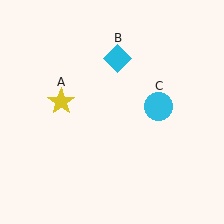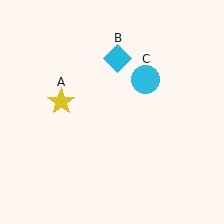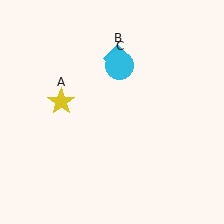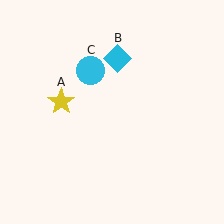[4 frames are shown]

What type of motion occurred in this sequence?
The cyan circle (object C) rotated counterclockwise around the center of the scene.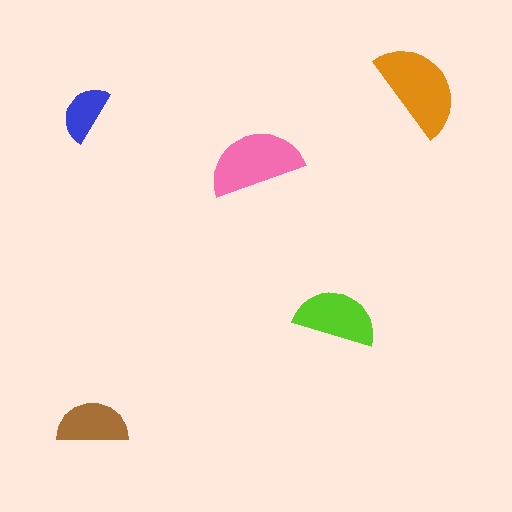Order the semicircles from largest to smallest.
the orange one, the pink one, the lime one, the brown one, the blue one.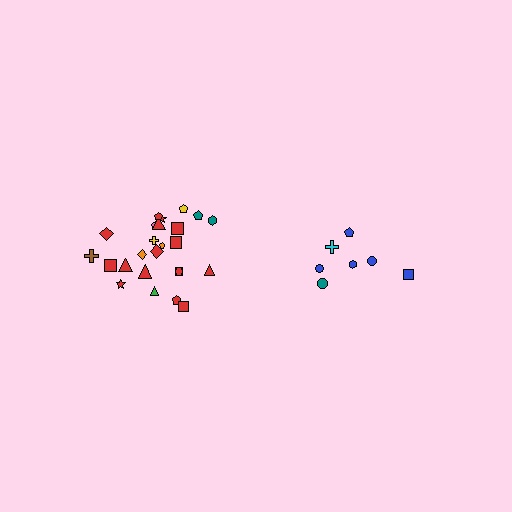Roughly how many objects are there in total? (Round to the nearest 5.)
Roughly 30 objects in total.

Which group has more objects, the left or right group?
The left group.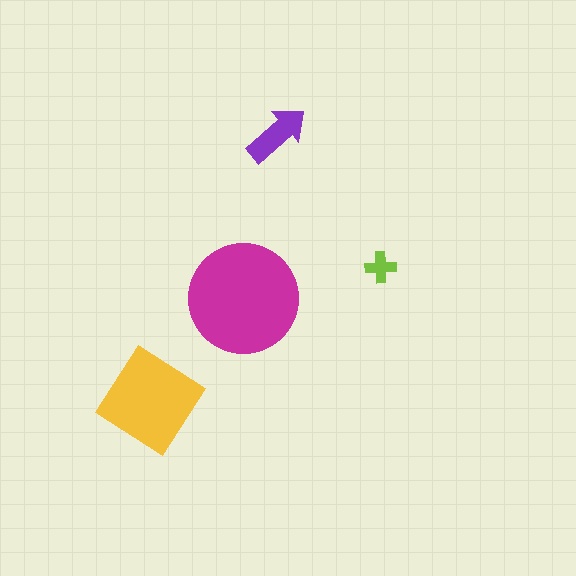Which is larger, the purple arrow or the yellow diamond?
The yellow diamond.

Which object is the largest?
The magenta circle.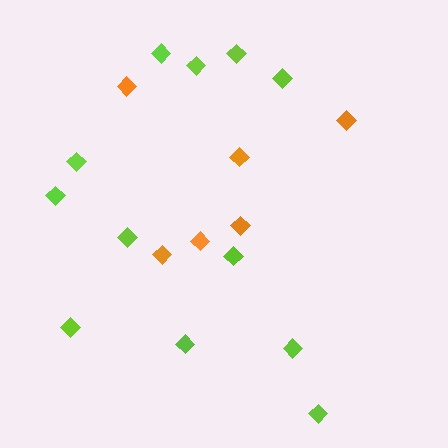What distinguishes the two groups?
There are 2 groups: one group of lime diamonds (12) and one group of orange diamonds (6).